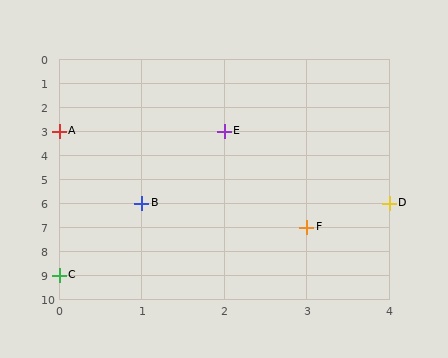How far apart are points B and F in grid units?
Points B and F are 2 columns and 1 row apart (about 2.2 grid units diagonally).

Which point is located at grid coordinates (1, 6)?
Point B is at (1, 6).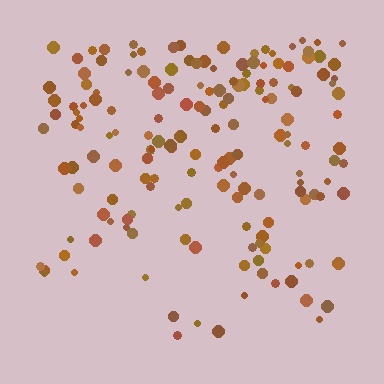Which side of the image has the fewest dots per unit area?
The bottom.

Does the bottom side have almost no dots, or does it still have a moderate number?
Still a moderate number, just noticeably fewer than the top.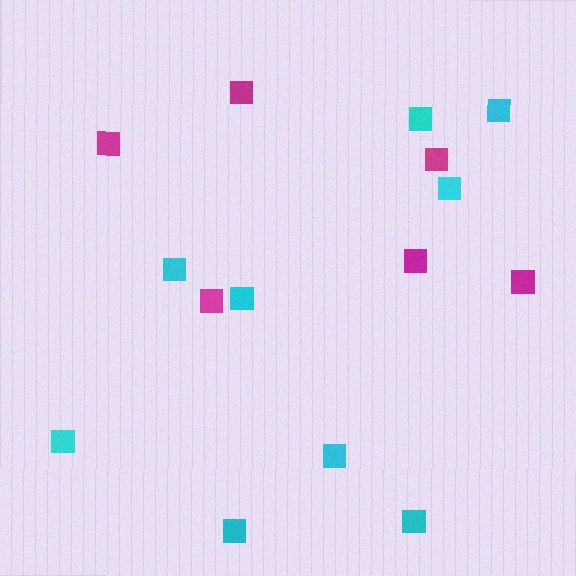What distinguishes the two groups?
There are 2 groups: one group of magenta squares (6) and one group of cyan squares (9).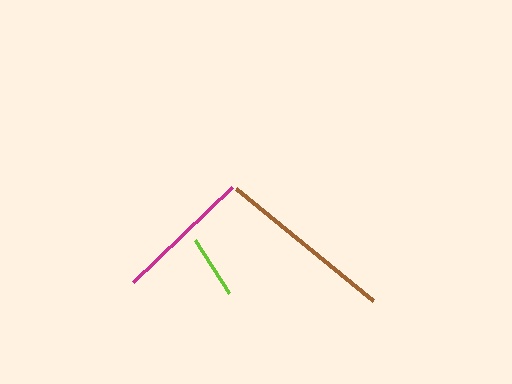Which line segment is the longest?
The brown line is the longest at approximately 178 pixels.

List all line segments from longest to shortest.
From longest to shortest: brown, magenta, lime.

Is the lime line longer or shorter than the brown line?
The brown line is longer than the lime line.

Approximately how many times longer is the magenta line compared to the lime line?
The magenta line is approximately 2.2 times the length of the lime line.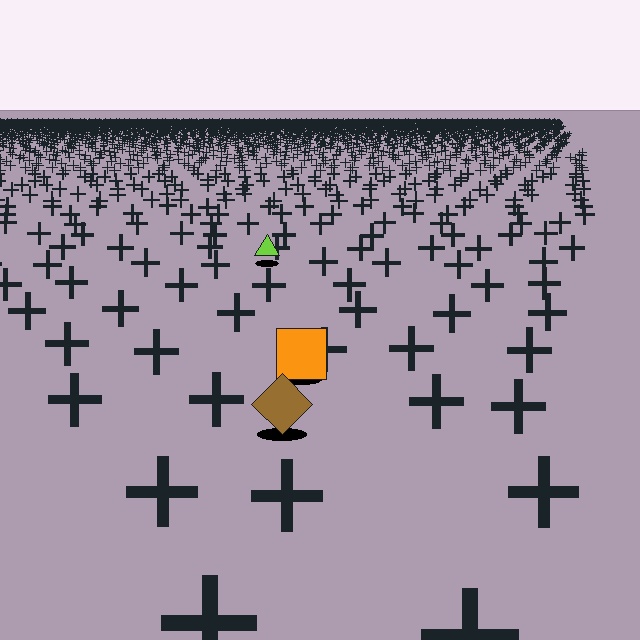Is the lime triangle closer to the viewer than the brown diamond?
No. The brown diamond is closer — you can tell from the texture gradient: the ground texture is coarser near it.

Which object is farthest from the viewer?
The lime triangle is farthest from the viewer. It appears smaller and the ground texture around it is denser.